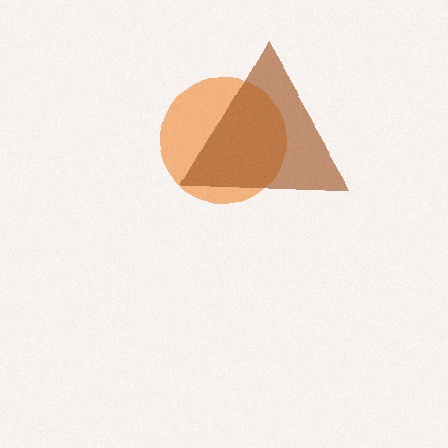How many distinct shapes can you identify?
There are 2 distinct shapes: an orange circle, a brown triangle.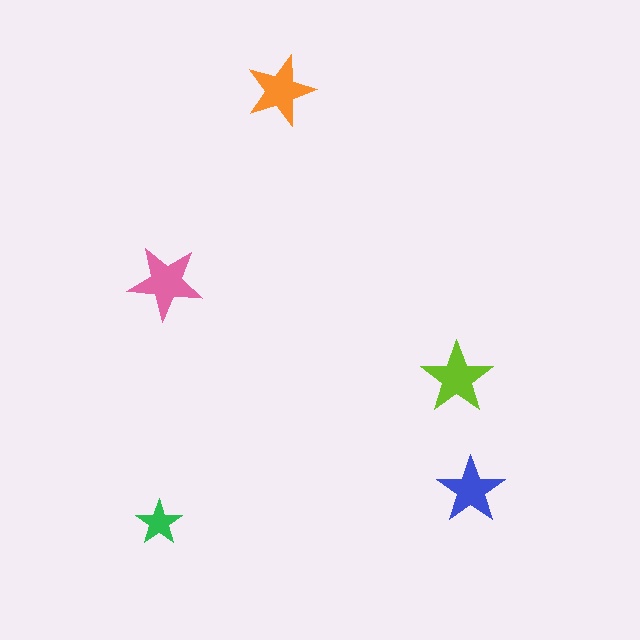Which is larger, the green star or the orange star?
The orange one.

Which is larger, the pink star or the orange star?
The pink one.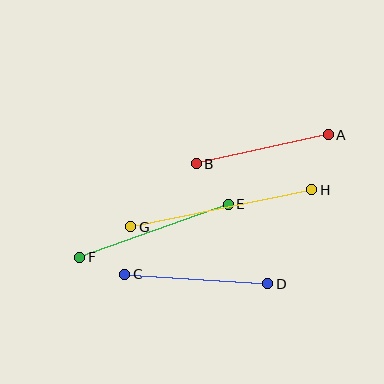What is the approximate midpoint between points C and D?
The midpoint is at approximately (196, 279) pixels.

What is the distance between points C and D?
The distance is approximately 143 pixels.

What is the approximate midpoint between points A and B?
The midpoint is at approximately (262, 149) pixels.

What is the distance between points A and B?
The distance is approximately 135 pixels.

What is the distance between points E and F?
The distance is approximately 158 pixels.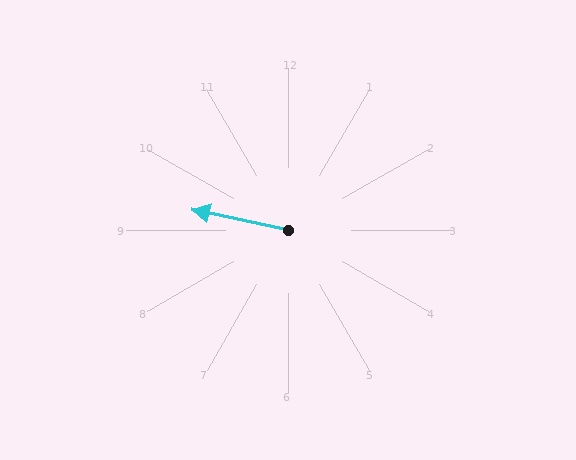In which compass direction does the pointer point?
West.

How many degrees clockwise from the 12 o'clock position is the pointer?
Approximately 282 degrees.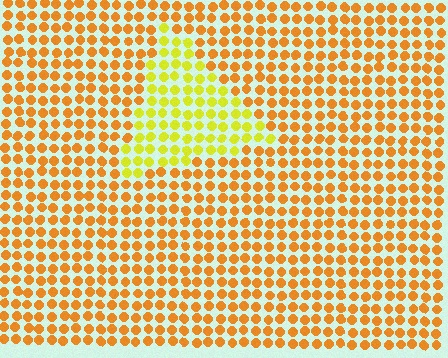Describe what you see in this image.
The image is filled with small orange elements in a uniform arrangement. A triangle-shaped region is visible where the elements are tinted to a slightly different hue, forming a subtle color boundary.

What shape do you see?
I see a triangle.